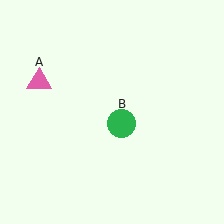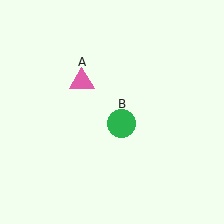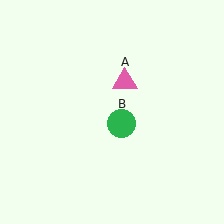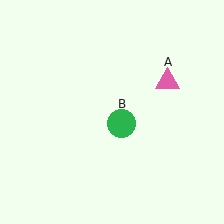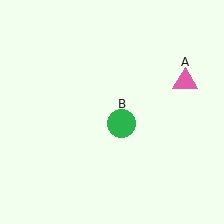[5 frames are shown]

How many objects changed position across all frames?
1 object changed position: pink triangle (object A).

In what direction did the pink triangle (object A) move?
The pink triangle (object A) moved right.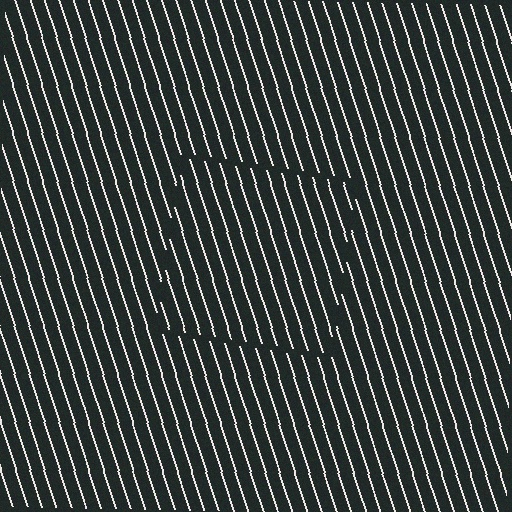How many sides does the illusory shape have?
4 sides — the line-ends trace a square.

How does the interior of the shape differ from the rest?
The interior of the shape contains the same grating, shifted by half a period — the contour is defined by the phase discontinuity where line-ends from the inner and outer gratings abut.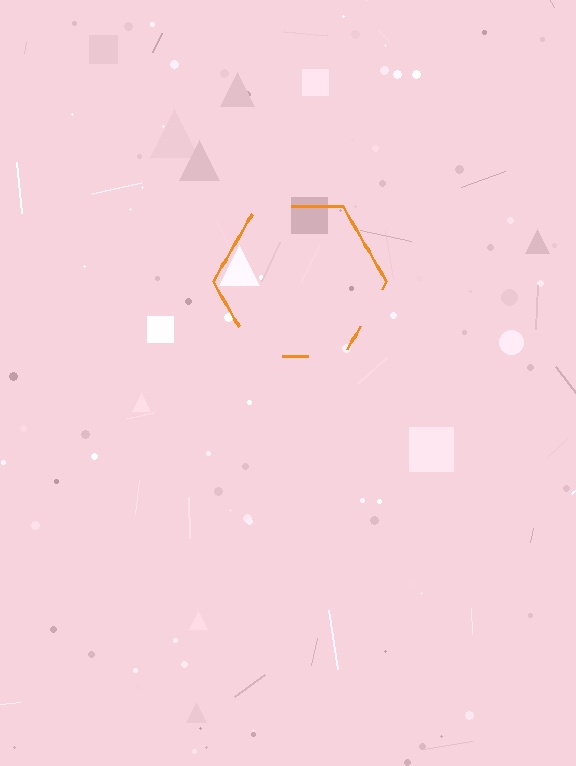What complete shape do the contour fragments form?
The contour fragments form a hexagon.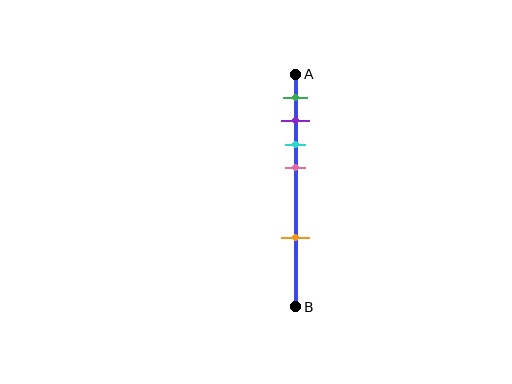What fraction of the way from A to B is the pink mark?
The pink mark is approximately 40% (0.4) of the way from A to B.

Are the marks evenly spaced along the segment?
No, the marks are not evenly spaced.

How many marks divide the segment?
There are 5 marks dividing the segment.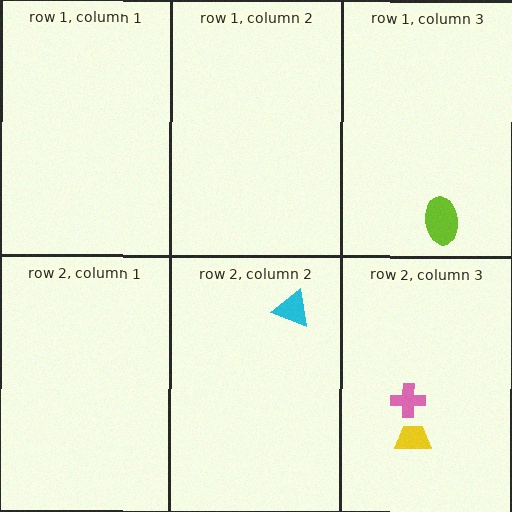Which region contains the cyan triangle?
The row 2, column 2 region.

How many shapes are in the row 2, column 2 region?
1.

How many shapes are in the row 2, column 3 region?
2.